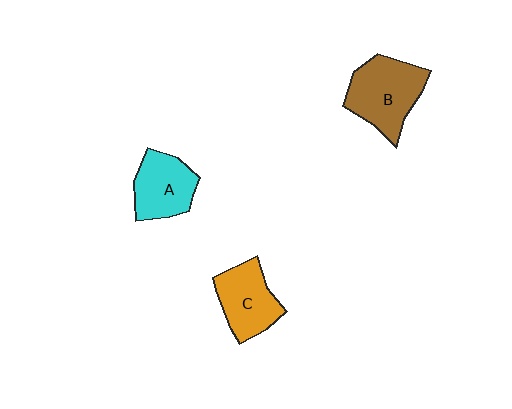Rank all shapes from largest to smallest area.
From largest to smallest: B (brown), C (orange), A (cyan).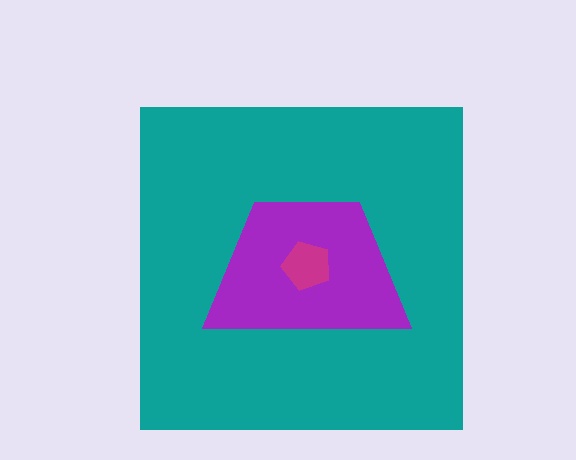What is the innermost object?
The magenta pentagon.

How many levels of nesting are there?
3.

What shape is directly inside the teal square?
The purple trapezoid.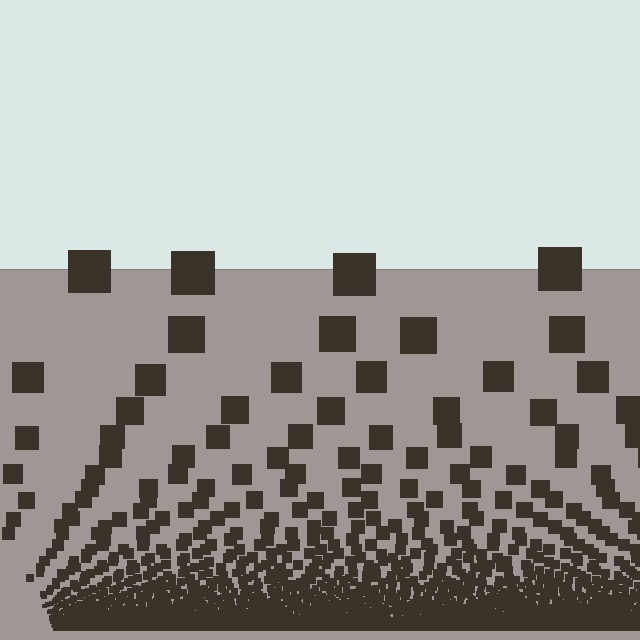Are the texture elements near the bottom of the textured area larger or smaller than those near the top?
Smaller. The gradient is inverted — elements near the bottom are smaller and denser.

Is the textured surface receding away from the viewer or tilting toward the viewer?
The surface appears to tilt toward the viewer. Texture elements get larger and sparser toward the top.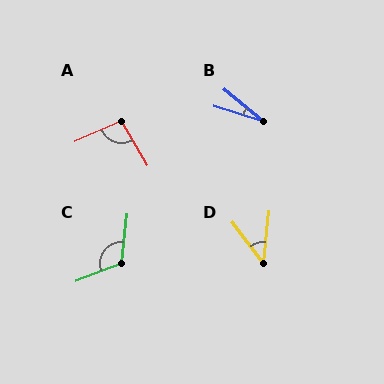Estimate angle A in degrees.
Approximately 97 degrees.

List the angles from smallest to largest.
B (21°), D (43°), A (97°), C (117°).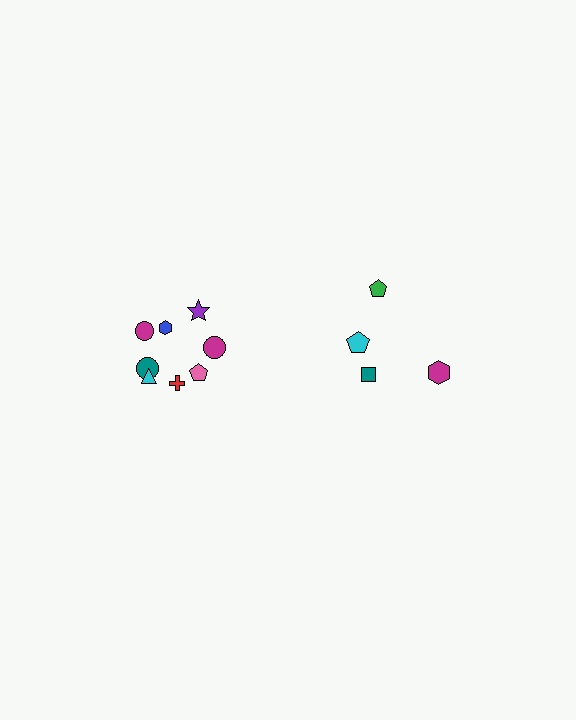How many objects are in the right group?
There are 4 objects.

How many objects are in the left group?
There are 8 objects.